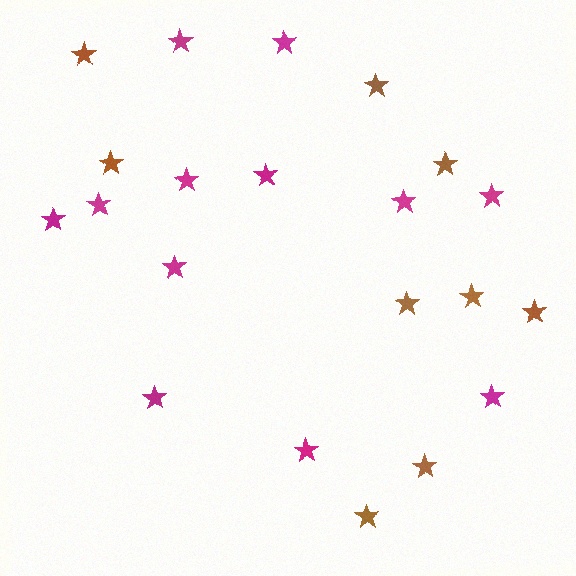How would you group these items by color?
There are 2 groups: one group of brown stars (9) and one group of magenta stars (12).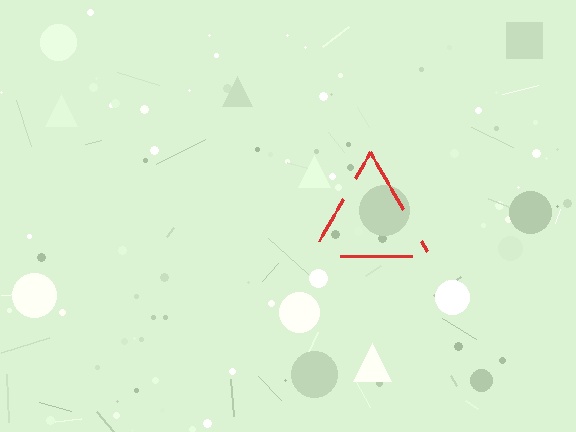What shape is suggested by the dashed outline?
The dashed outline suggests a triangle.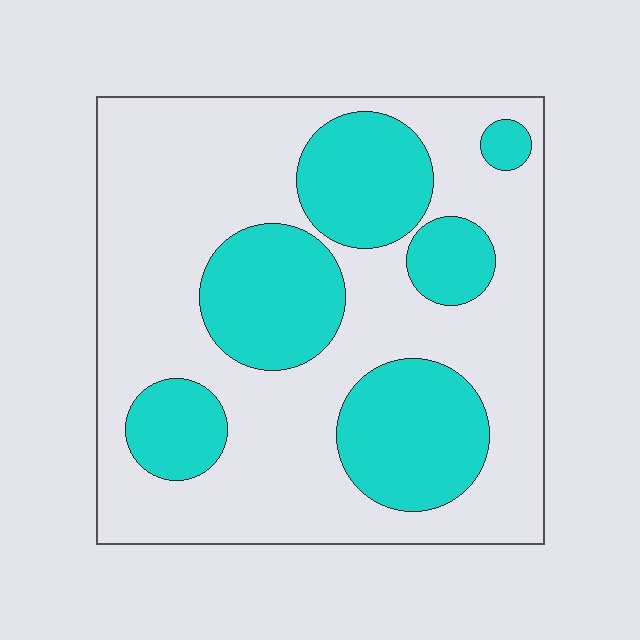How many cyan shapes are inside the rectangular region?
6.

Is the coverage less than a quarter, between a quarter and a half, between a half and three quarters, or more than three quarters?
Between a quarter and a half.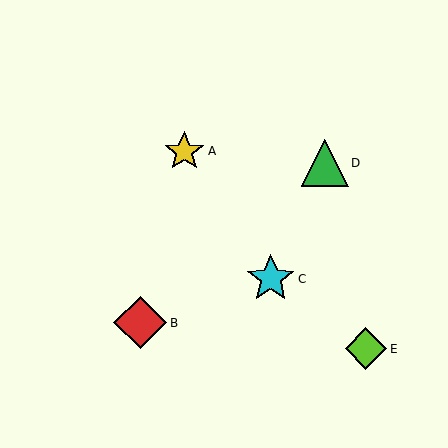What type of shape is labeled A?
Shape A is a yellow star.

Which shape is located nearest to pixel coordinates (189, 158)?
The yellow star (labeled A) at (184, 151) is nearest to that location.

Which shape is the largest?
The red diamond (labeled B) is the largest.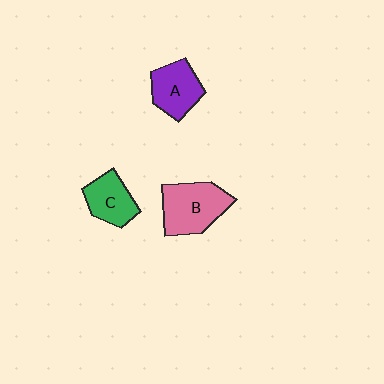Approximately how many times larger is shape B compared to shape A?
Approximately 1.3 times.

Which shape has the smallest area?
Shape C (green).